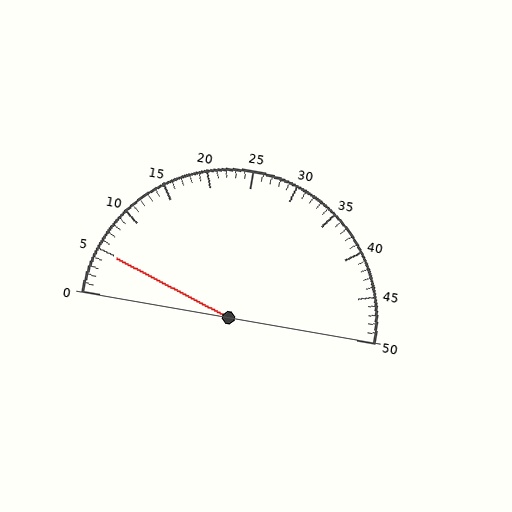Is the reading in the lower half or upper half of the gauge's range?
The reading is in the lower half of the range (0 to 50).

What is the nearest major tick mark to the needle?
The nearest major tick mark is 5.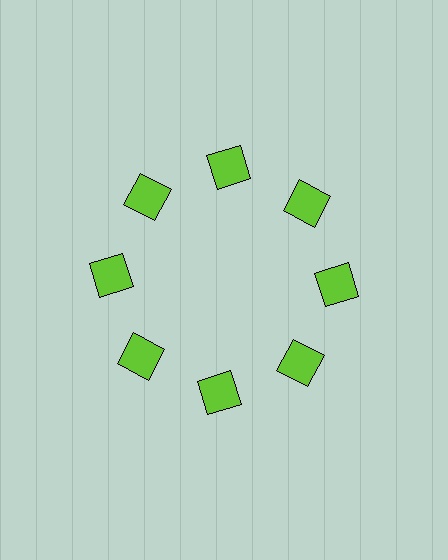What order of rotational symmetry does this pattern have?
This pattern has 8-fold rotational symmetry.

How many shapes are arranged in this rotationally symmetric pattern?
There are 8 shapes, arranged in 8 groups of 1.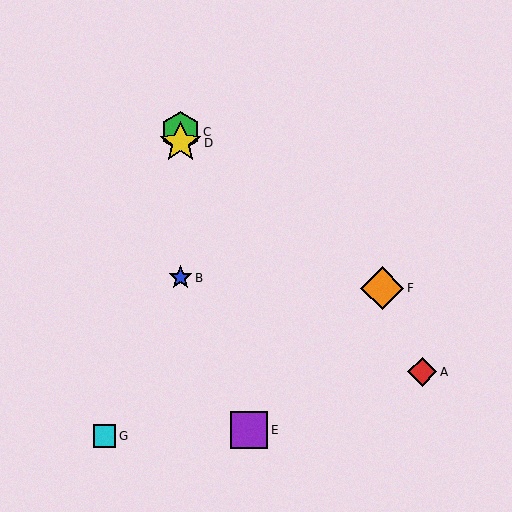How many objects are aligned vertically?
3 objects (B, C, D) are aligned vertically.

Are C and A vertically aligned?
No, C is at x≈180 and A is at x≈422.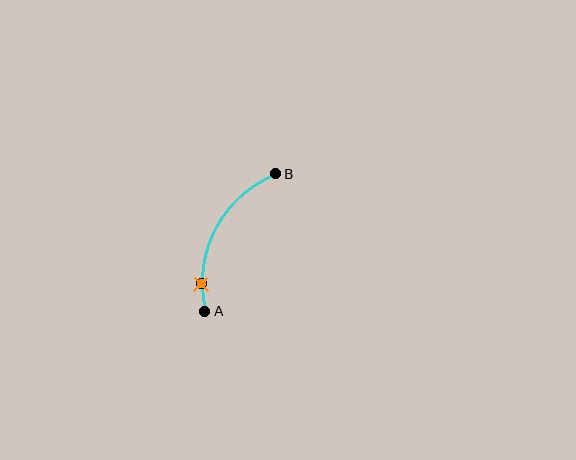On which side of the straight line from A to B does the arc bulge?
The arc bulges to the left of the straight line connecting A and B.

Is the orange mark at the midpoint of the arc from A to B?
No. The orange mark lies on the arc but is closer to endpoint A. The arc midpoint would be at the point on the curve equidistant along the arc from both A and B.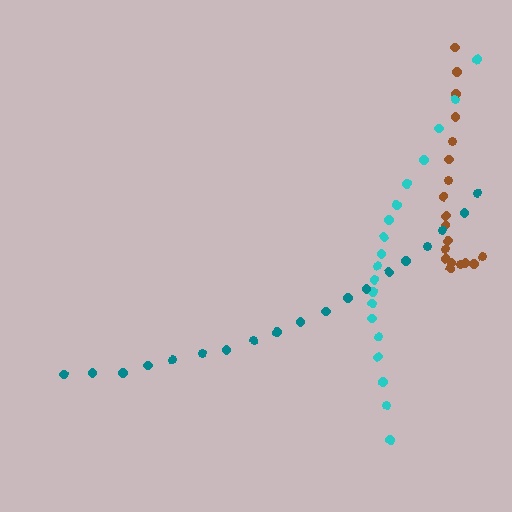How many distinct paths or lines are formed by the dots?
There are 3 distinct paths.